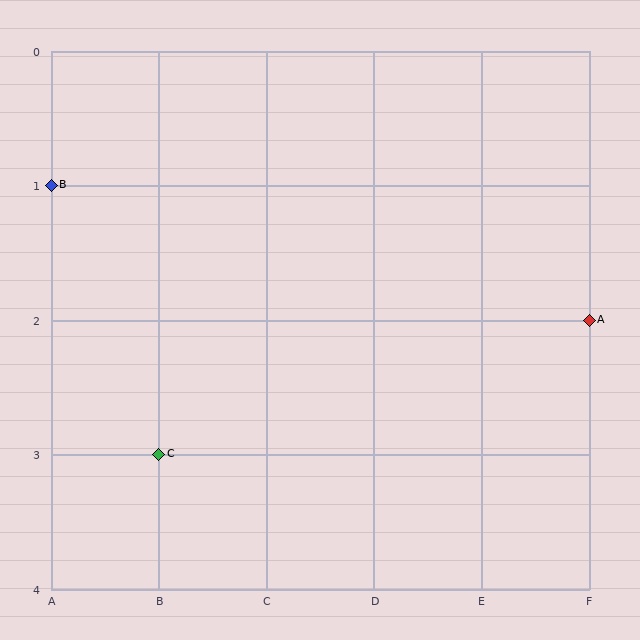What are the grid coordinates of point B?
Point B is at grid coordinates (A, 1).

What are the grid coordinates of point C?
Point C is at grid coordinates (B, 3).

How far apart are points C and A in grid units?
Points C and A are 4 columns and 1 row apart (about 4.1 grid units diagonally).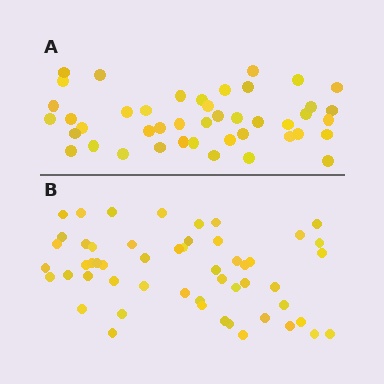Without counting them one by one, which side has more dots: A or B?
Region B (the bottom region) has more dots.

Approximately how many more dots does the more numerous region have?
Region B has roughly 8 or so more dots than region A.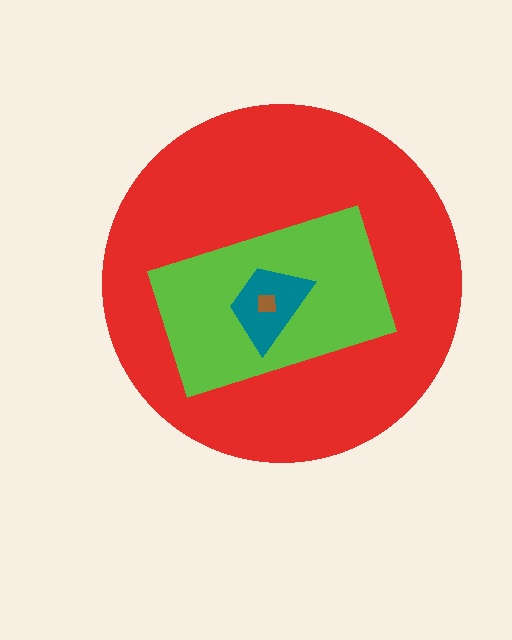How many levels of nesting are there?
4.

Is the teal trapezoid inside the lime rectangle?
Yes.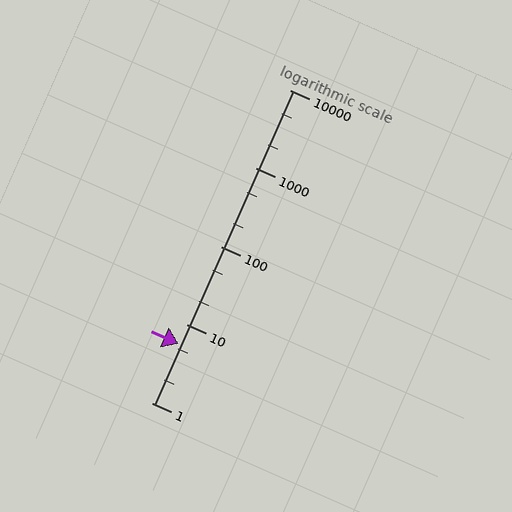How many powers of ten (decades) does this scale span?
The scale spans 4 decades, from 1 to 10000.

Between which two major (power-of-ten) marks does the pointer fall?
The pointer is between 1 and 10.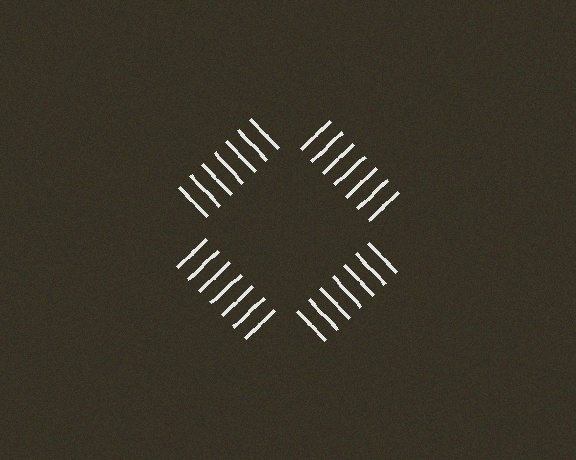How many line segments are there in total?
28 — 7 along each of the 4 edges.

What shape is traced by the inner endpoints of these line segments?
An illusory square — the line segments terminate on its edges but no continuous stroke is drawn.